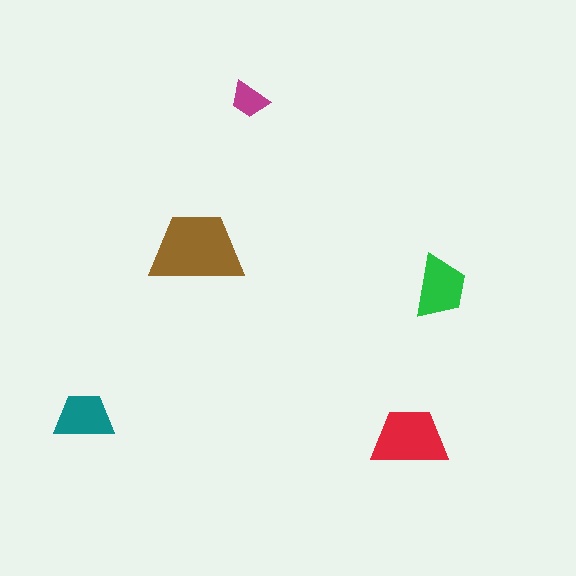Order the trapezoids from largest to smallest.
the brown one, the red one, the green one, the teal one, the magenta one.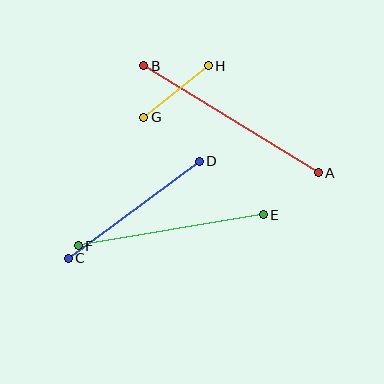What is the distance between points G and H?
The distance is approximately 83 pixels.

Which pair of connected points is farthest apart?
Points A and B are farthest apart.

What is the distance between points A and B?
The distance is approximately 205 pixels.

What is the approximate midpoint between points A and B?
The midpoint is at approximately (231, 119) pixels.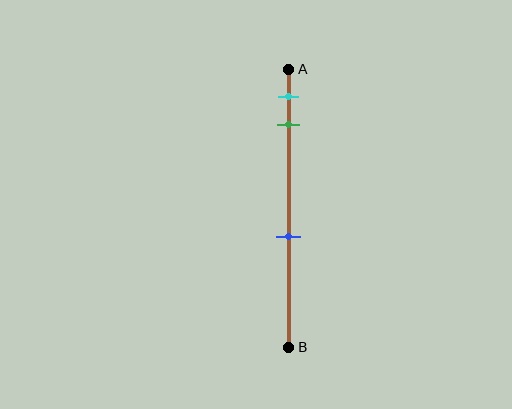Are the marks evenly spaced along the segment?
No, the marks are not evenly spaced.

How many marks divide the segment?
There are 3 marks dividing the segment.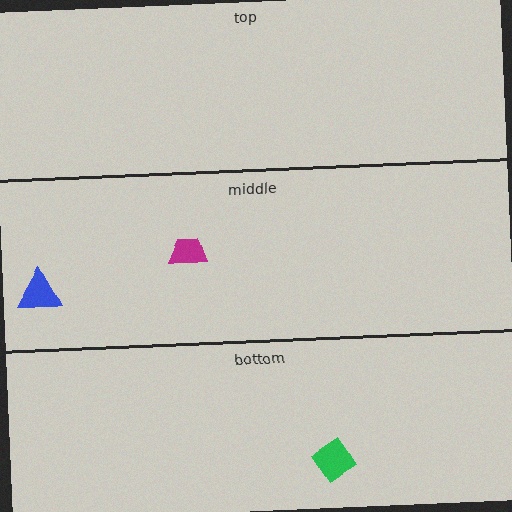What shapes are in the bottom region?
The green diamond.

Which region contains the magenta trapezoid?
The middle region.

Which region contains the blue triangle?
The middle region.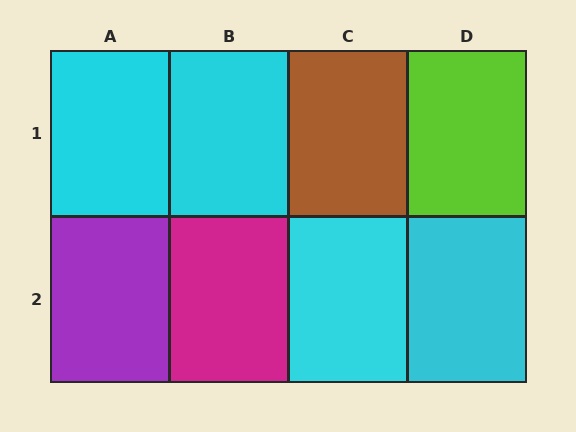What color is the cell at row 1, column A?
Cyan.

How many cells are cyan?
4 cells are cyan.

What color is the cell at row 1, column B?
Cyan.